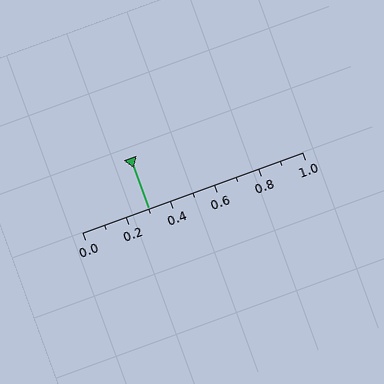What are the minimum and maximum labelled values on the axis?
The axis runs from 0.0 to 1.0.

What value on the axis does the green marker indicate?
The marker indicates approximately 0.3.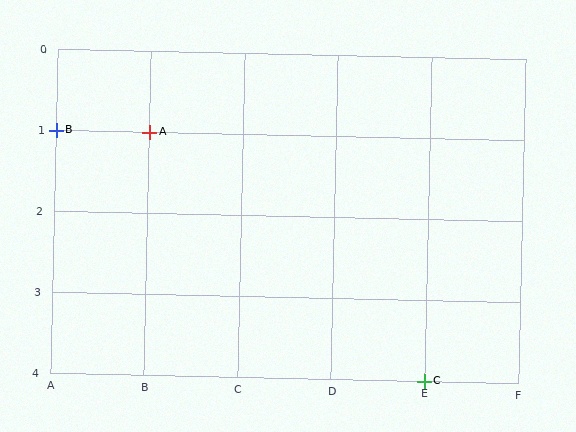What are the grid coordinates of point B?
Point B is at grid coordinates (A, 1).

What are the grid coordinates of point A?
Point A is at grid coordinates (B, 1).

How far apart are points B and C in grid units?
Points B and C are 4 columns and 3 rows apart (about 5.0 grid units diagonally).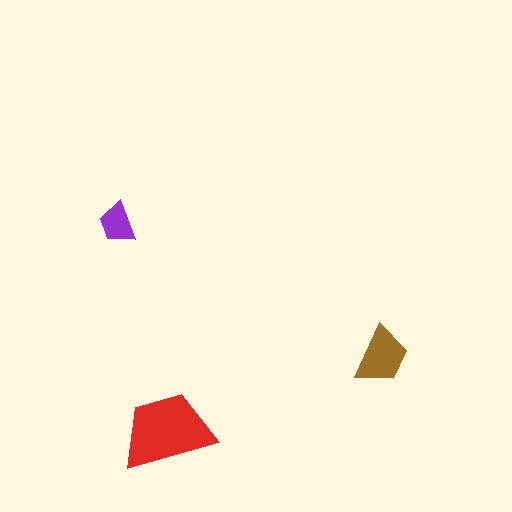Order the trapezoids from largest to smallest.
the red one, the brown one, the purple one.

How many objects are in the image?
There are 3 objects in the image.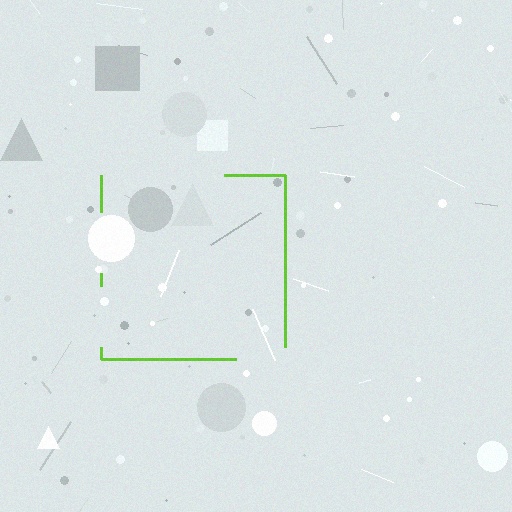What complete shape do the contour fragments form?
The contour fragments form a square.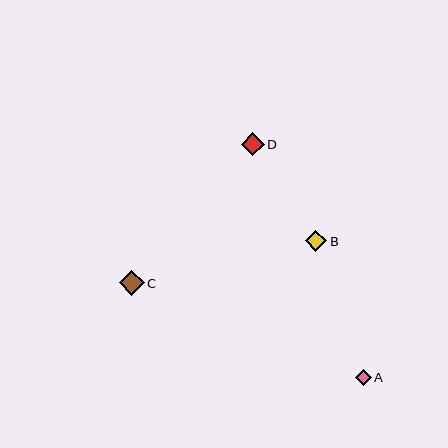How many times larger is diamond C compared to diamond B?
Diamond C is approximately 1.1 times the size of diamond B.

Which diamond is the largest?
Diamond C is the largest with a size of approximately 25 pixels.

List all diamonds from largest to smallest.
From largest to smallest: C, D, B, A.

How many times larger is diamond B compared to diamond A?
Diamond B is approximately 1.4 times the size of diamond A.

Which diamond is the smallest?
Diamond A is the smallest with a size of approximately 16 pixels.